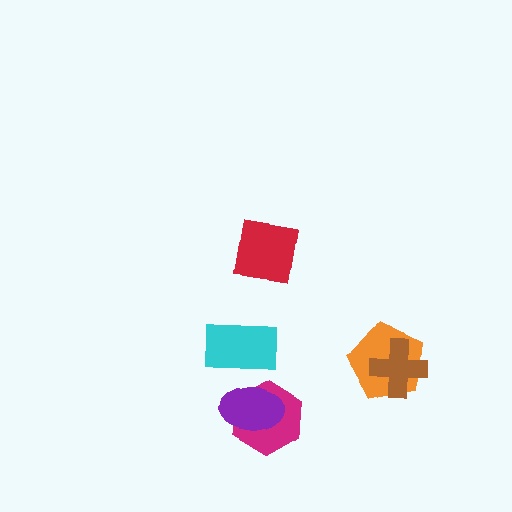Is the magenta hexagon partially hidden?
Yes, it is partially covered by another shape.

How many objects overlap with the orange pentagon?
1 object overlaps with the orange pentagon.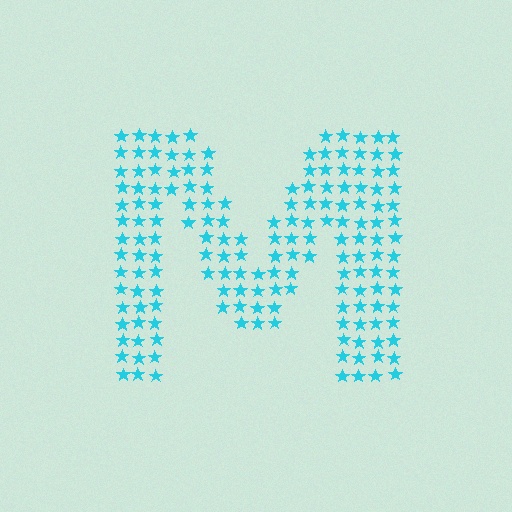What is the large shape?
The large shape is the letter M.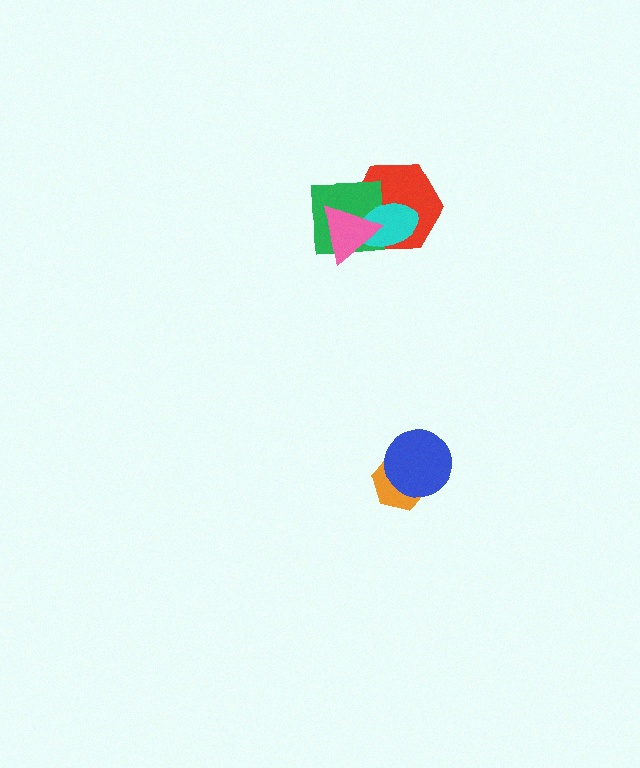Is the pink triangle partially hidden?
No, no other shape covers it.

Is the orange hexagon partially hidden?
Yes, it is partially covered by another shape.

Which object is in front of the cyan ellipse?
The pink triangle is in front of the cyan ellipse.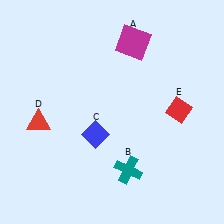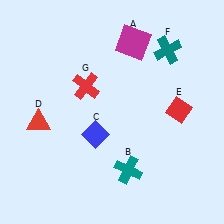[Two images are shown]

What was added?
A teal cross (F), a red cross (G) were added in Image 2.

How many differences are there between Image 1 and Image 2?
There are 2 differences between the two images.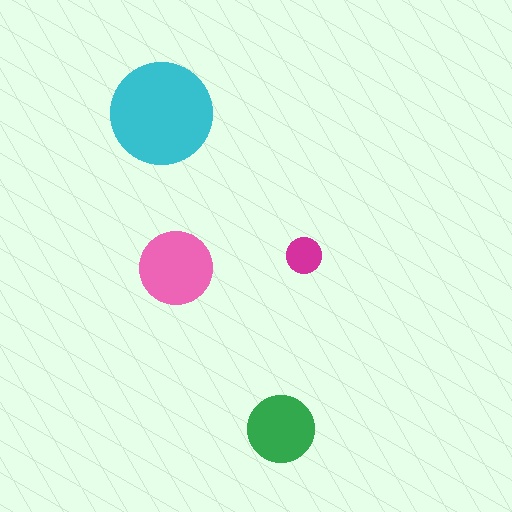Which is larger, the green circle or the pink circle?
The pink one.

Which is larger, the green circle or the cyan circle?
The cyan one.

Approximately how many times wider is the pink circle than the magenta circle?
About 2 times wider.